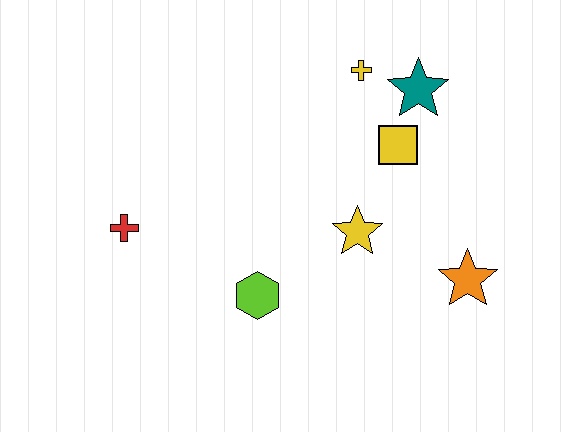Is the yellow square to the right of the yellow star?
Yes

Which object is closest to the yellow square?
The teal star is closest to the yellow square.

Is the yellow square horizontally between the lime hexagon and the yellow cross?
No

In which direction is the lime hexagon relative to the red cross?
The lime hexagon is to the right of the red cross.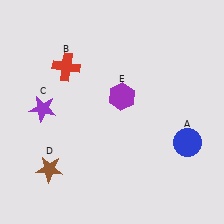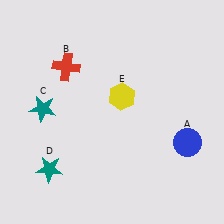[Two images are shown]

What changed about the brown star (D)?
In Image 1, D is brown. In Image 2, it changed to teal.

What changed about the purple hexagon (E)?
In Image 1, E is purple. In Image 2, it changed to yellow.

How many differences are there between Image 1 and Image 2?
There are 3 differences between the two images.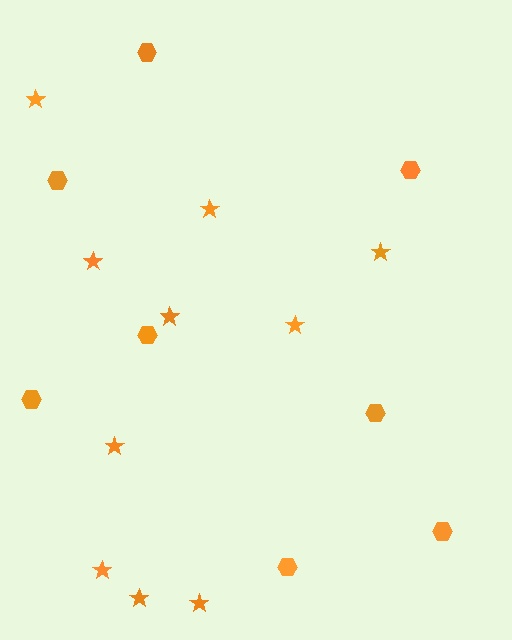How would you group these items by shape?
There are 2 groups: one group of hexagons (8) and one group of stars (10).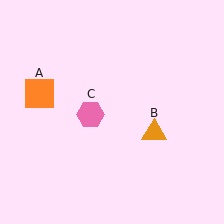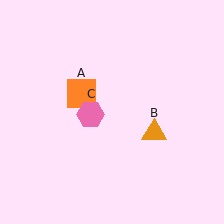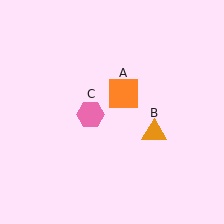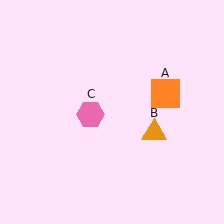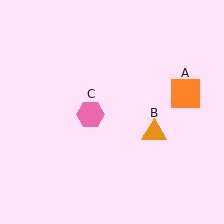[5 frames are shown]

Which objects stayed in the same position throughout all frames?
Orange triangle (object B) and pink hexagon (object C) remained stationary.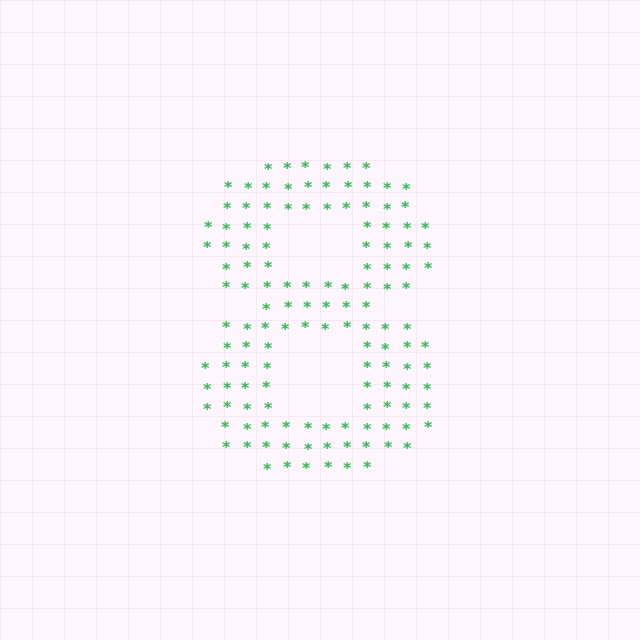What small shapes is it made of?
It is made of small asterisks.